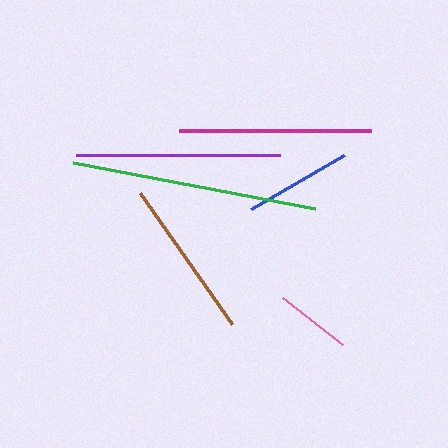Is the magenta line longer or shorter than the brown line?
The magenta line is longer than the brown line.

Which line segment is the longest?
The green line is the longest at approximately 246 pixels.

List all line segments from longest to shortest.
From longest to shortest: green, purple, magenta, brown, blue, pink.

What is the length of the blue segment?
The blue segment is approximately 107 pixels long.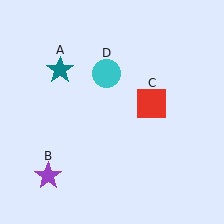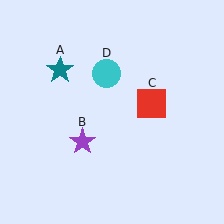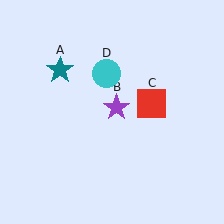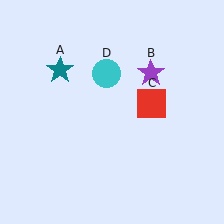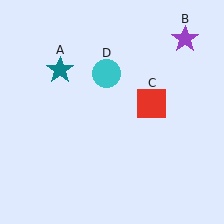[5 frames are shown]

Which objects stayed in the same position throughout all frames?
Teal star (object A) and red square (object C) and cyan circle (object D) remained stationary.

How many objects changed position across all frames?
1 object changed position: purple star (object B).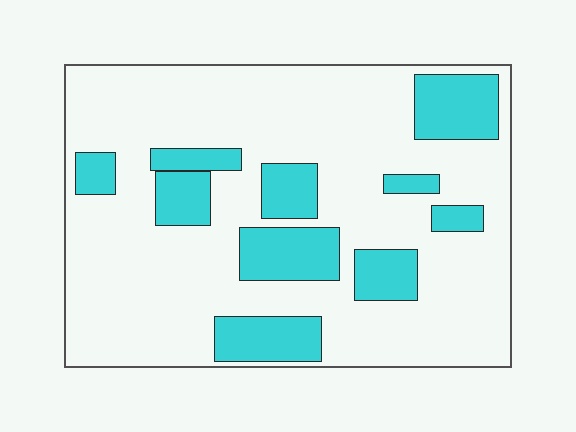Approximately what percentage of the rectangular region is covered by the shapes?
Approximately 25%.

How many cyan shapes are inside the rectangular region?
10.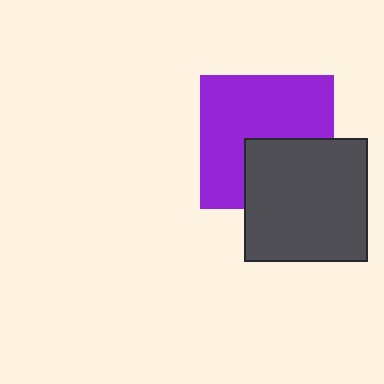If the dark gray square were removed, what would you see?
You would see the complete purple square.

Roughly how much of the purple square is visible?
About half of it is visible (roughly 64%).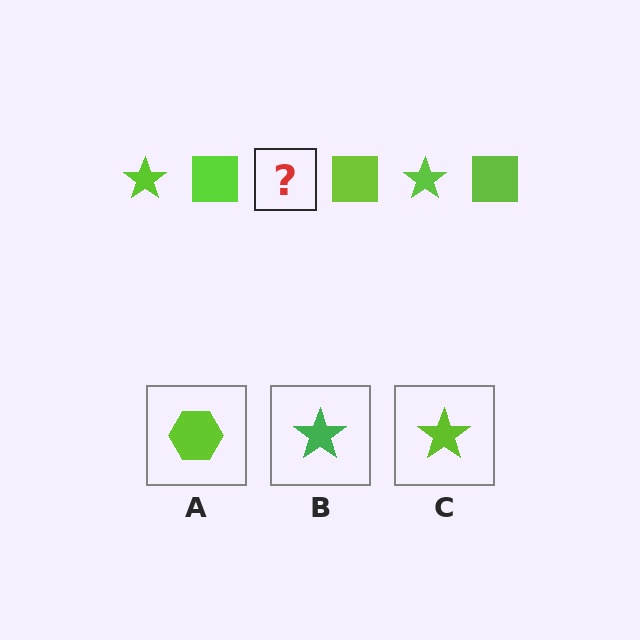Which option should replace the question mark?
Option C.